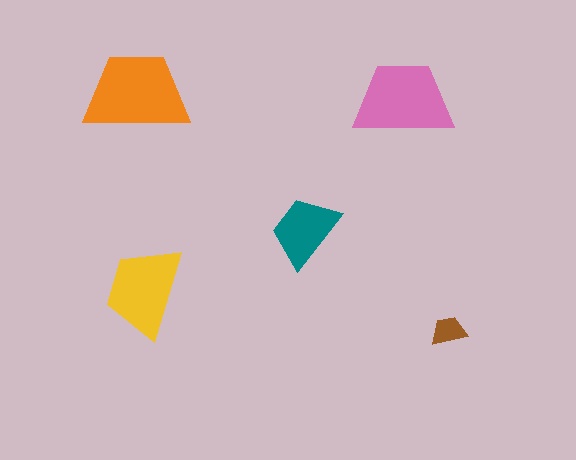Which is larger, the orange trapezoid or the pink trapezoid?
The orange one.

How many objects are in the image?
There are 5 objects in the image.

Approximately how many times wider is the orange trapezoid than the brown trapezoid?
About 3 times wider.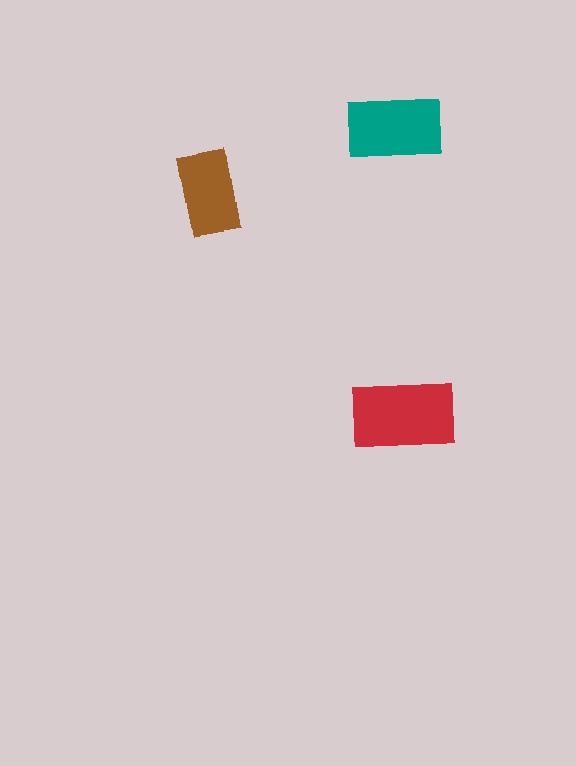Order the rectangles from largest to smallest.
the red one, the teal one, the brown one.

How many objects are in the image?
There are 3 objects in the image.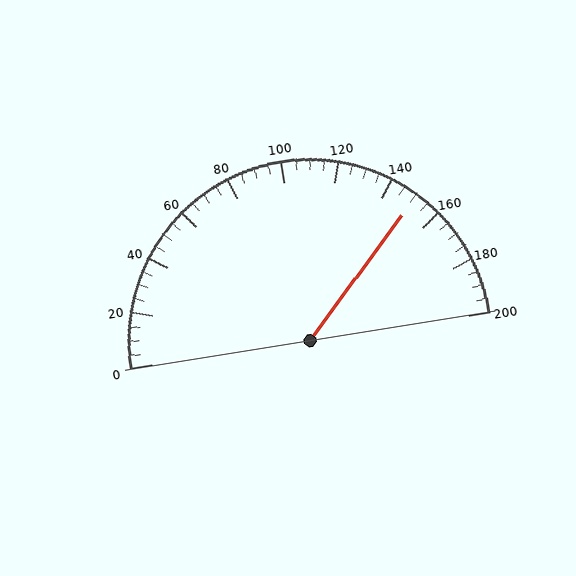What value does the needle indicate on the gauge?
The needle indicates approximately 150.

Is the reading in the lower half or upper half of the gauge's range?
The reading is in the upper half of the range (0 to 200).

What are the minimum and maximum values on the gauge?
The gauge ranges from 0 to 200.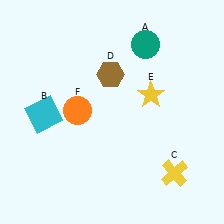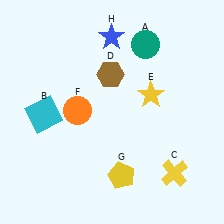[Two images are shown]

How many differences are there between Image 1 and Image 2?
There are 2 differences between the two images.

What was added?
A yellow pentagon (G), a blue star (H) were added in Image 2.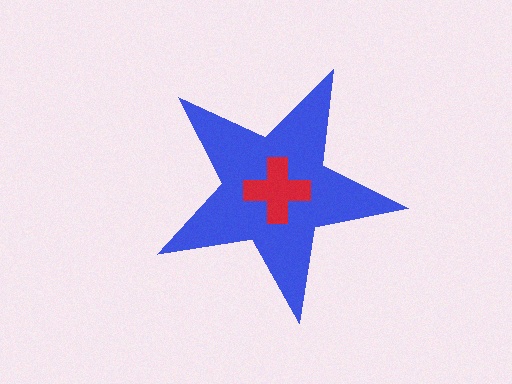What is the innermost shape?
The red cross.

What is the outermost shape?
The blue star.